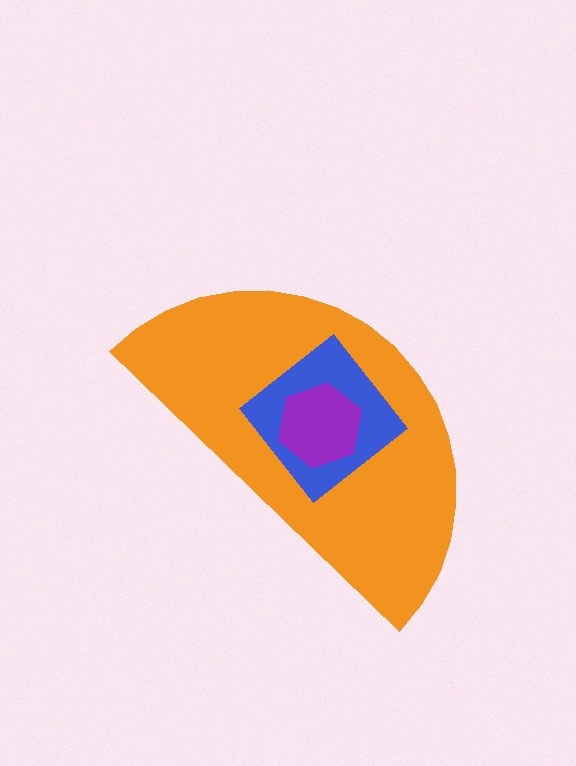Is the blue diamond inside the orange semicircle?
Yes.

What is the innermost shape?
The purple hexagon.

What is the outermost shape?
The orange semicircle.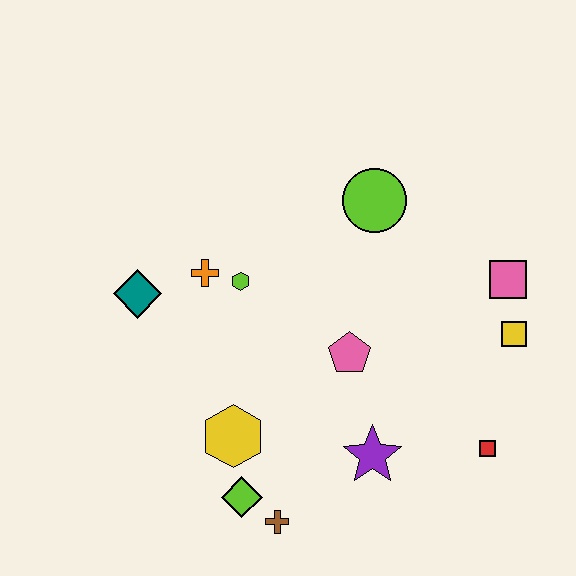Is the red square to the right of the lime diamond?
Yes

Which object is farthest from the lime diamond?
The pink square is farthest from the lime diamond.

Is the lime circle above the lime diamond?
Yes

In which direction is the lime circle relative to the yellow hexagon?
The lime circle is above the yellow hexagon.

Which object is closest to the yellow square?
The pink square is closest to the yellow square.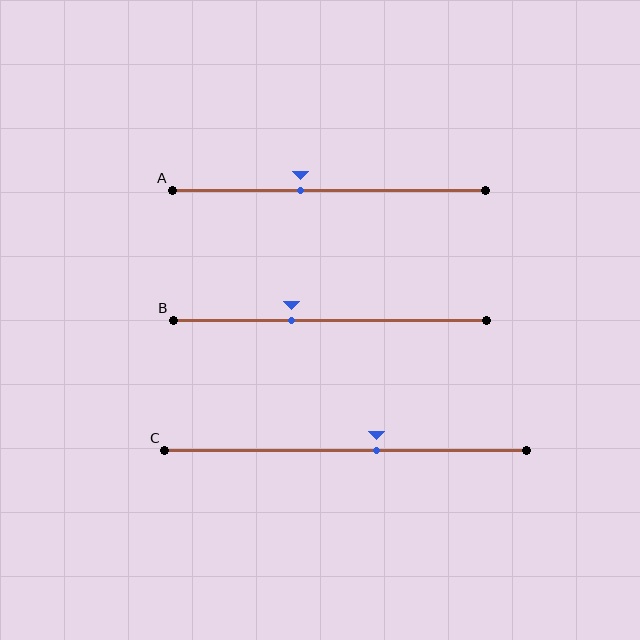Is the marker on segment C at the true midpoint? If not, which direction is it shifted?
No, the marker on segment C is shifted to the right by about 9% of the segment length.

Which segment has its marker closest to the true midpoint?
Segment C has its marker closest to the true midpoint.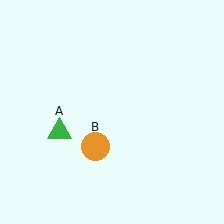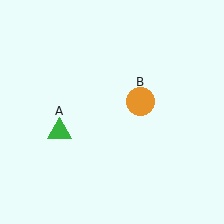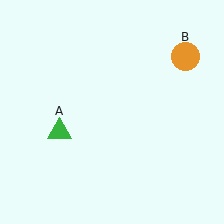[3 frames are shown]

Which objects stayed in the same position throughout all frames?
Green triangle (object A) remained stationary.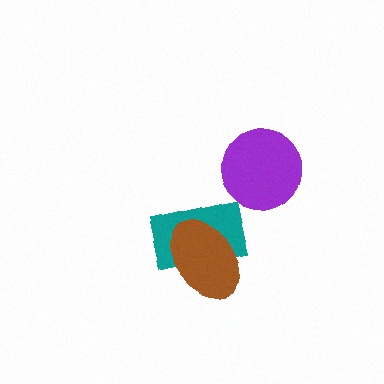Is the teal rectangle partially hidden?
Yes, it is partially covered by another shape.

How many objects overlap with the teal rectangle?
1 object overlaps with the teal rectangle.